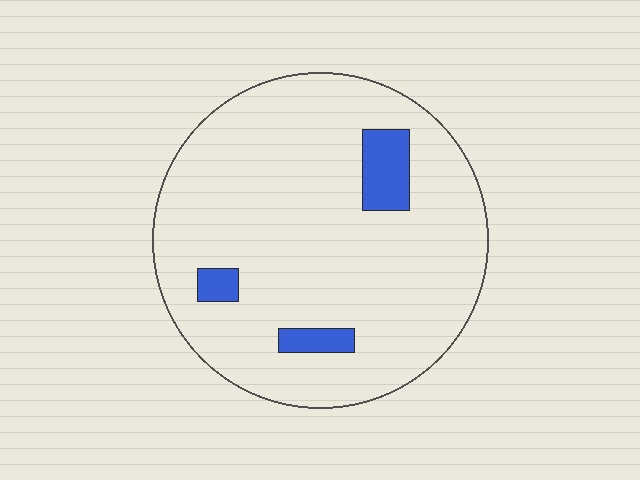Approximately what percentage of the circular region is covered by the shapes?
Approximately 10%.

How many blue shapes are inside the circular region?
3.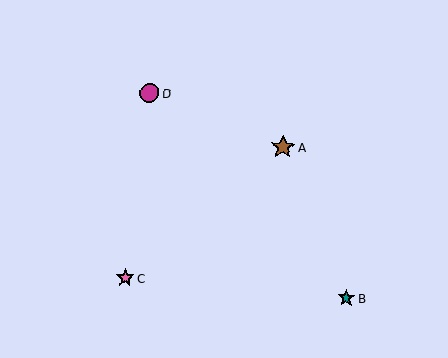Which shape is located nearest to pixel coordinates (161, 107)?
The magenta circle (labeled D) at (150, 93) is nearest to that location.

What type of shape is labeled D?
Shape D is a magenta circle.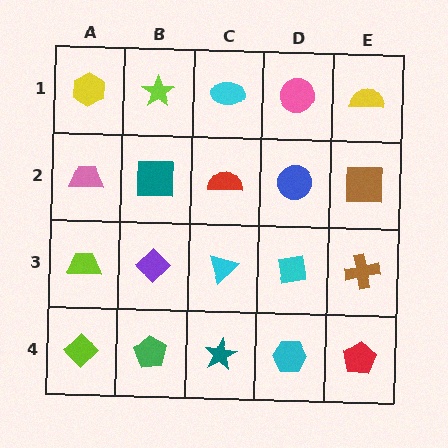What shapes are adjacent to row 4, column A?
A lime trapezoid (row 3, column A), a green pentagon (row 4, column B).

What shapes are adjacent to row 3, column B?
A teal square (row 2, column B), a green pentagon (row 4, column B), a lime trapezoid (row 3, column A), a cyan triangle (row 3, column C).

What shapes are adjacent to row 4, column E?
A brown cross (row 3, column E), a cyan hexagon (row 4, column D).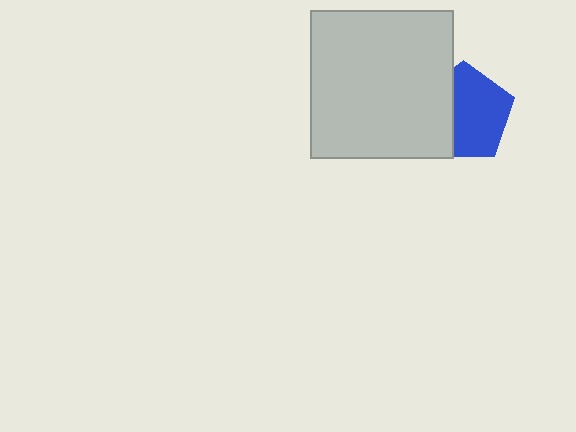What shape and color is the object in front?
The object in front is a light gray rectangle.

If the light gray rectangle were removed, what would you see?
You would see the complete blue pentagon.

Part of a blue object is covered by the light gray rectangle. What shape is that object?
It is a pentagon.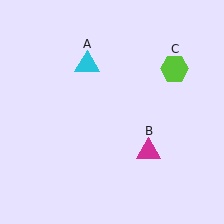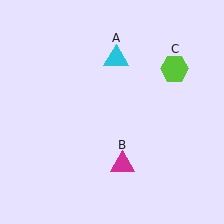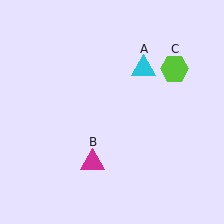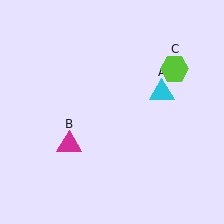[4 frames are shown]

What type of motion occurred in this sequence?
The cyan triangle (object A), magenta triangle (object B) rotated clockwise around the center of the scene.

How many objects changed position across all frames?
2 objects changed position: cyan triangle (object A), magenta triangle (object B).